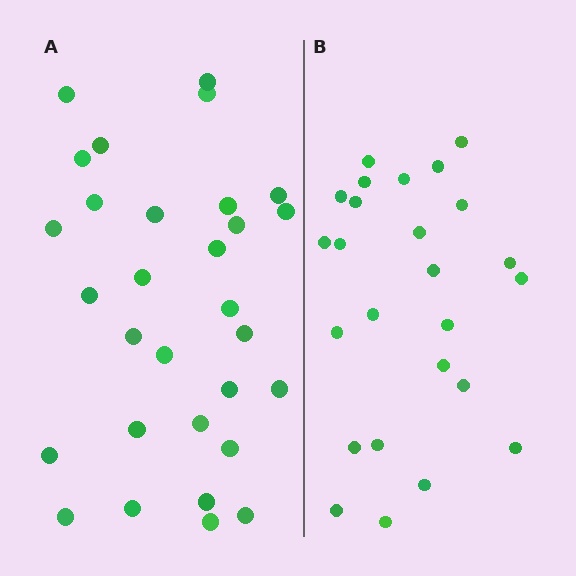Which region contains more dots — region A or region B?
Region A (the left region) has more dots.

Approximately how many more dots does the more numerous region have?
Region A has about 5 more dots than region B.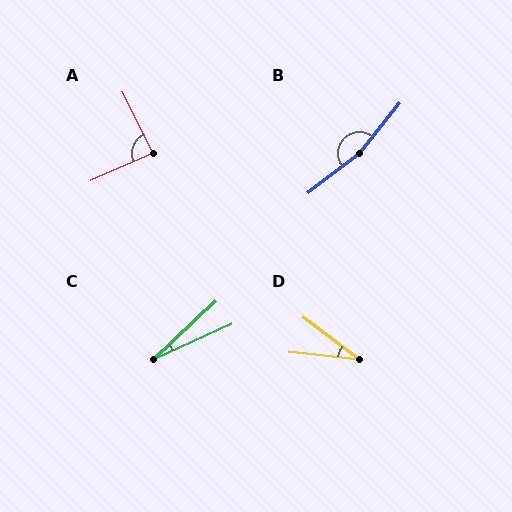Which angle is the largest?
B, at approximately 166 degrees.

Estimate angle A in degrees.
Approximately 88 degrees.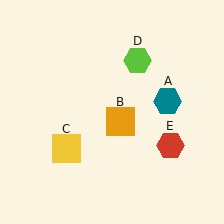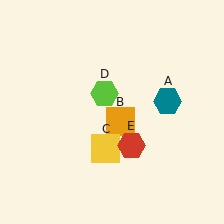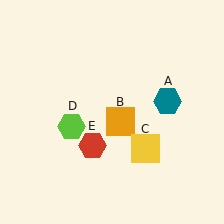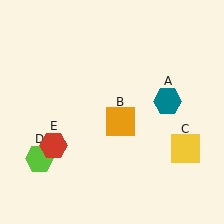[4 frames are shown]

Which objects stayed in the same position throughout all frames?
Teal hexagon (object A) and orange square (object B) remained stationary.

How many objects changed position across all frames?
3 objects changed position: yellow square (object C), lime hexagon (object D), red hexagon (object E).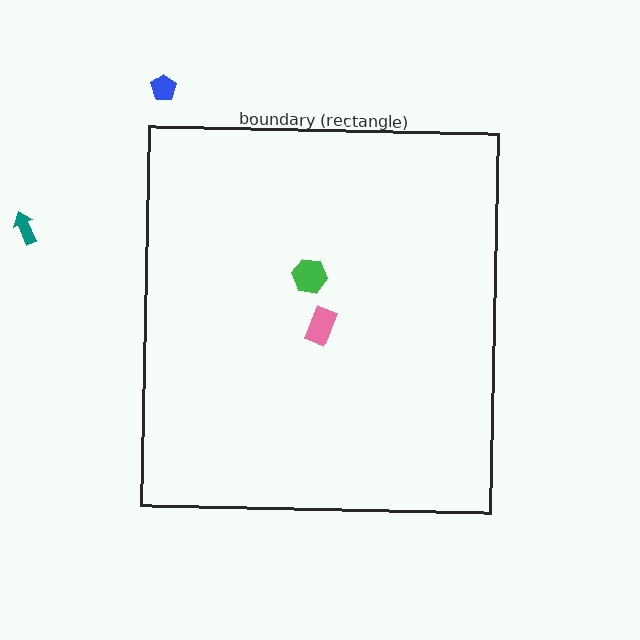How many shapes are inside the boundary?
2 inside, 2 outside.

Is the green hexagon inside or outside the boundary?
Inside.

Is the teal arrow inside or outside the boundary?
Outside.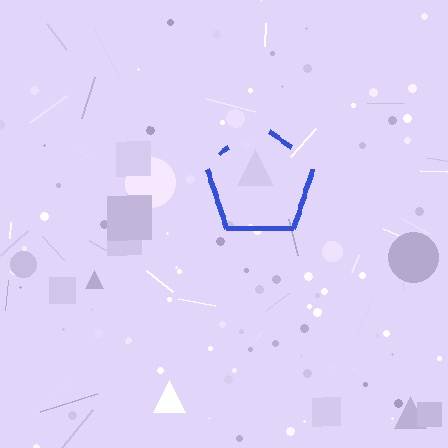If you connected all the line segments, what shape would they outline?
They would outline a pentagon.